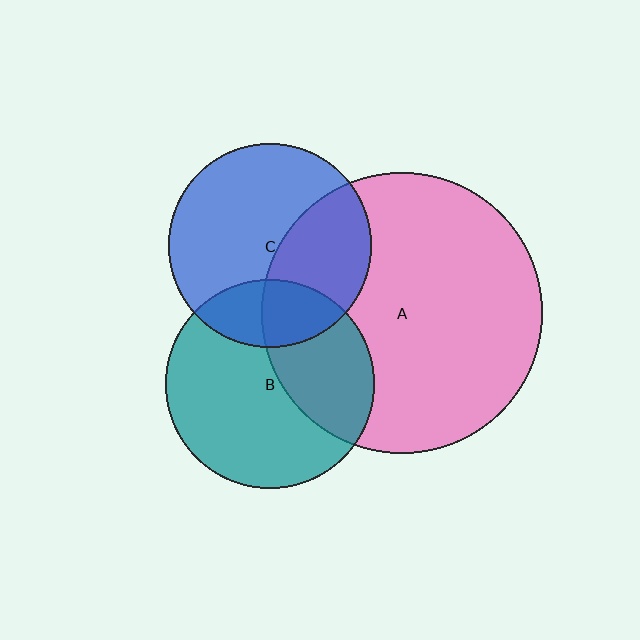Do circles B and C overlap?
Yes.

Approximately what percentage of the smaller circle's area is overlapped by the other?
Approximately 20%.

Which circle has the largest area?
Circle A (pink).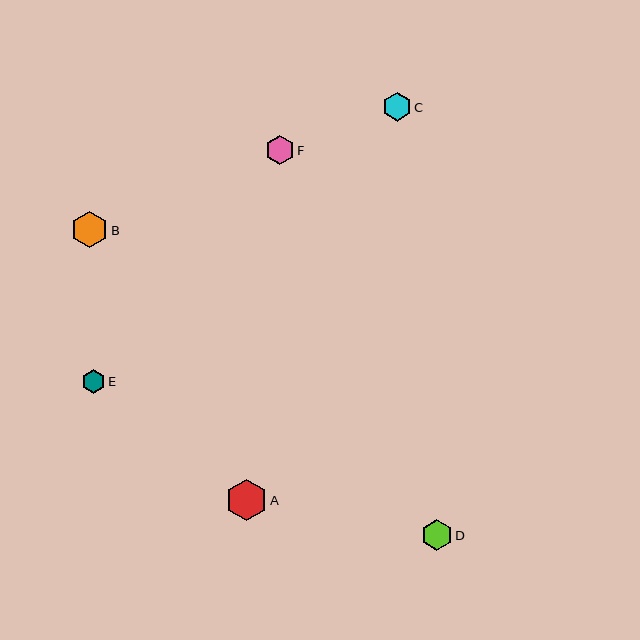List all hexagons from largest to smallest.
From largest to smallest: A, B, D, F, C, E.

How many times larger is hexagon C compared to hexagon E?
Hexagon C is approximately 1.2 times the size of hexagon E.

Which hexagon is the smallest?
Hexagon E is the smallest with a size of approximately 24 pixels.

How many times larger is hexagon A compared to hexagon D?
Hexagon A is approximately 1.3 times the size of hexagon D.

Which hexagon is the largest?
Hexagon A is the largest with a size of approximately 41 pixels.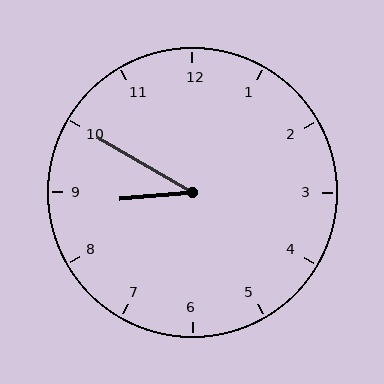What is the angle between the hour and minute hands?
Approximately 35 degrees.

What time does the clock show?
8:50.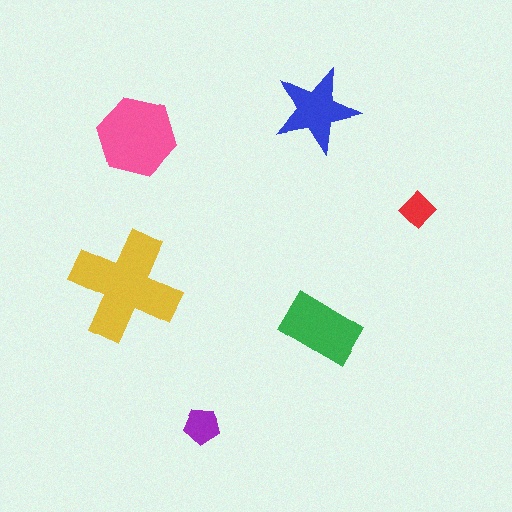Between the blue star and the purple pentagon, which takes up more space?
The blue star.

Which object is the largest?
The yellow cross.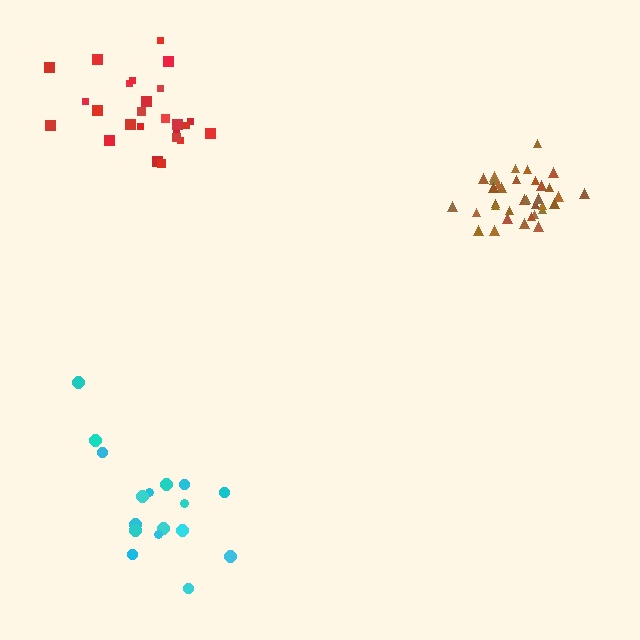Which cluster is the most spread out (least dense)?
Cyan.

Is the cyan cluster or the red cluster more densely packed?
Red.